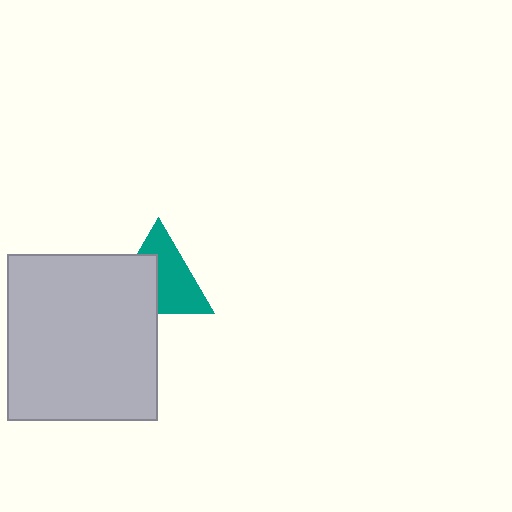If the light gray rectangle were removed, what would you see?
You would see the complete teal triangle.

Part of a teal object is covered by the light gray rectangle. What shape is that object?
It is a triangle.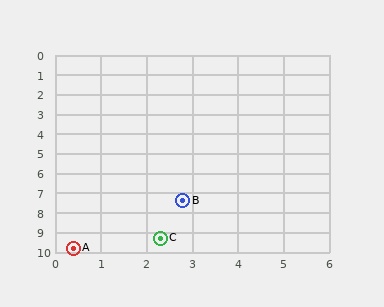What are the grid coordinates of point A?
Point A is at approximately (0.4, 9.8).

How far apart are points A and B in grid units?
Points A and B are about 3.4 grid units apart.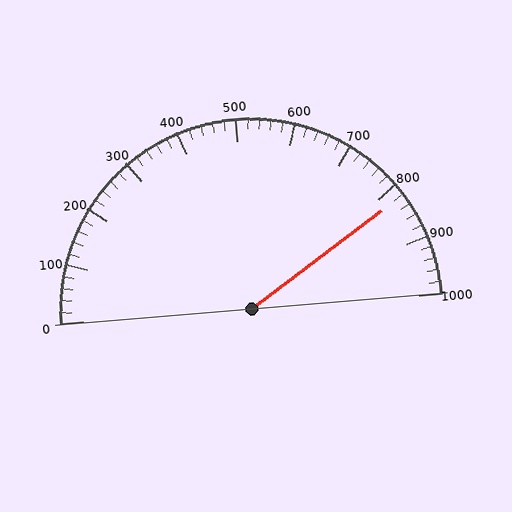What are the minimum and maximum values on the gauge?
The gauge ranges from 0 to 1000.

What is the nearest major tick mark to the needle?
The nearest major tick mark is 800.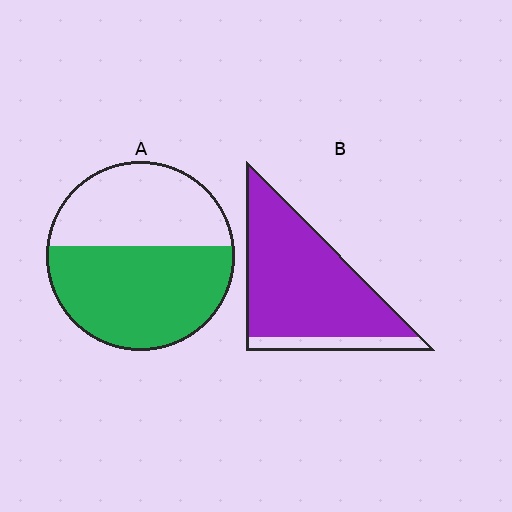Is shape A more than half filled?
Yes.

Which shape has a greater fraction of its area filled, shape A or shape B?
Shape B.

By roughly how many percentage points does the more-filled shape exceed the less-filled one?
By roughly 30 percentage points (B over A).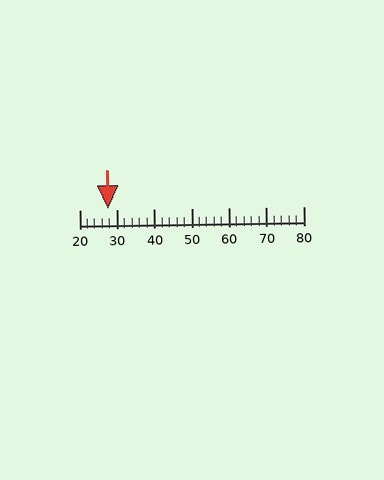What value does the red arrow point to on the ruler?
The red arrow points to approximately 28.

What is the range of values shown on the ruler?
The ruler shows values from 20 to 80.